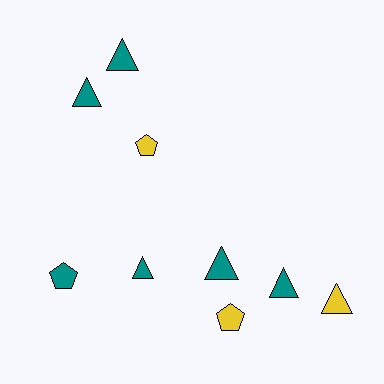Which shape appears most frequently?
Triangle, with 6 objects.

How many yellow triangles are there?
There is 1 yellow triangle.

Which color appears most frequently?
Teal, with 6 objects.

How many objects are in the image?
There are 9 objects.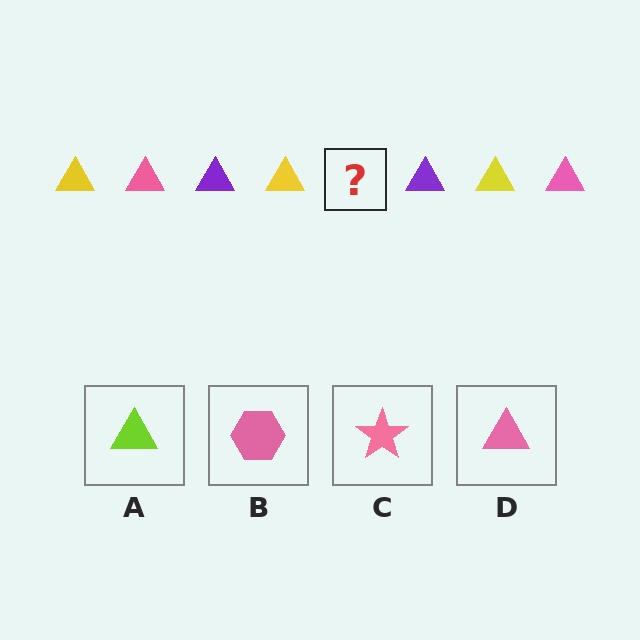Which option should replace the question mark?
Option D.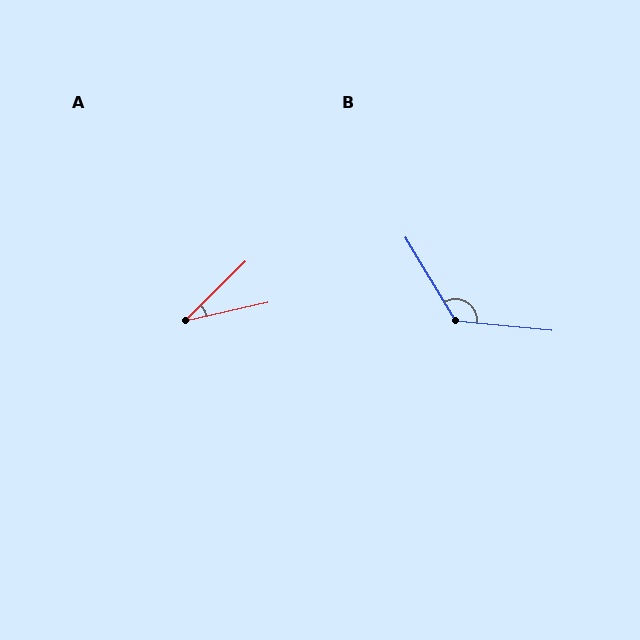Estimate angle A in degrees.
Approximately 32 degrees.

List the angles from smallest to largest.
A (32°), B (127°).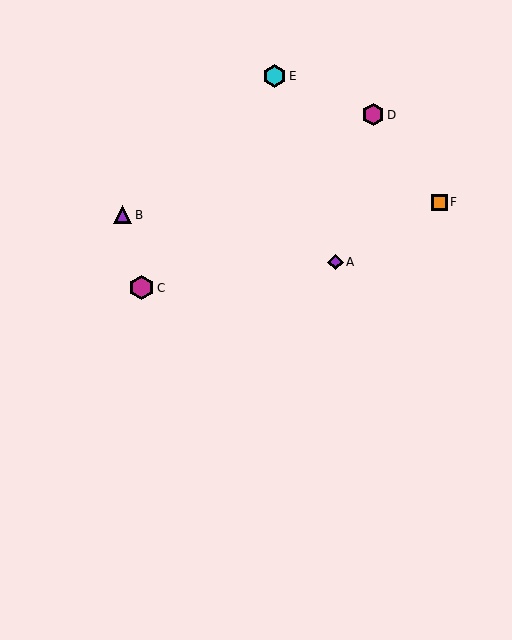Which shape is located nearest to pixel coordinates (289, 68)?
The cyan hexagon (labeled E) at (274, 76) is nearest to that location.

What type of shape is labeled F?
Shape F is an orange square.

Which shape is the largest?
The magenta hexagon (labeled C) is the largest.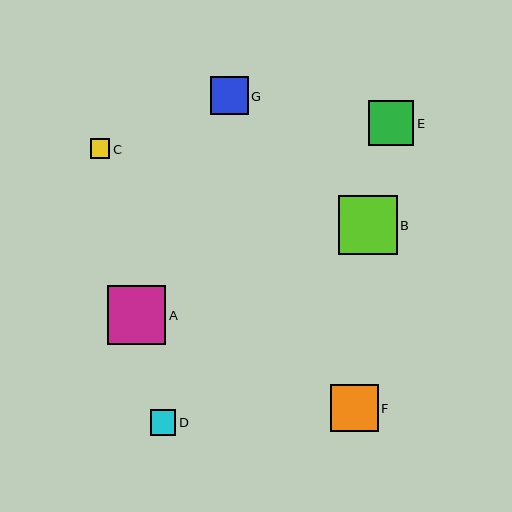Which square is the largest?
Square B is the largest with a size of approximately 59 pixels.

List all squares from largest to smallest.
From largest to smallest: B, A, F, E, G, D, C.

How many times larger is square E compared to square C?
Square E is approximately 2.3 times the size of square C.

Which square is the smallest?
Square C is the smallest with a size of approximately 20 pixels.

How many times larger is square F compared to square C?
Square F is approximately 2.4 times the size of square C.